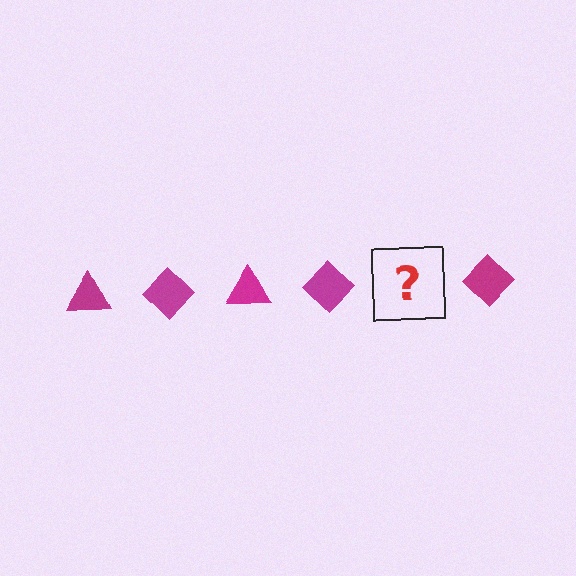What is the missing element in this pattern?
The missing element is a magenta triangle.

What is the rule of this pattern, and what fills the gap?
The rule is that the pattern cycles through triangle, diamond shapes in magenta. The gap should be filled with a magenta triangle.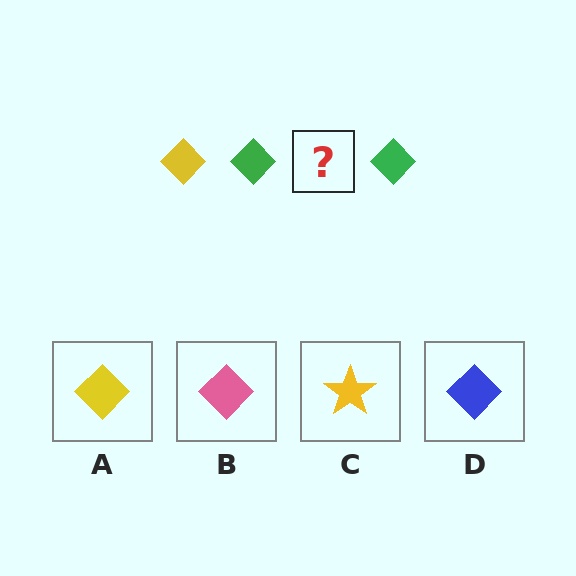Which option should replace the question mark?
Option A.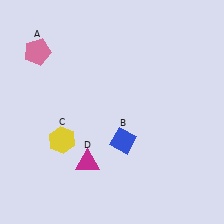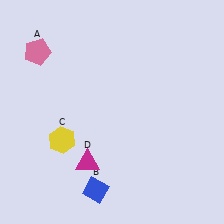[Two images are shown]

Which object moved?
The blue diamond (B) moved down.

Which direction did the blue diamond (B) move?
The blue diamond (B) moved down.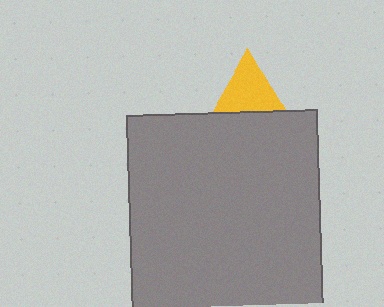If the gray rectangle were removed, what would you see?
You would see the complete yellow triangle.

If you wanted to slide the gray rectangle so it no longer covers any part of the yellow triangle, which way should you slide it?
Slide it down — that is the most direct way to separate the two shapes.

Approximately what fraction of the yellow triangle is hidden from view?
Roughly 65% of the yellow triangle is hidden behind the gray rectangle.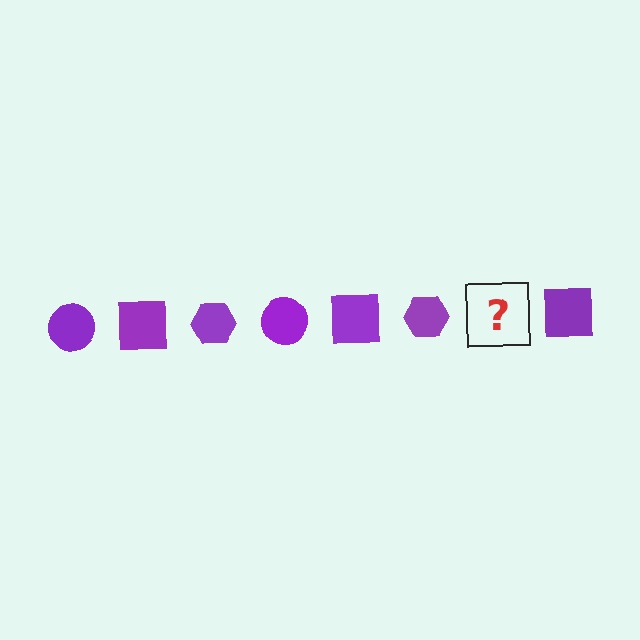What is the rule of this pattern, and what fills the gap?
The rule is that the pattern cycles through circle, square, hexagon shapes in purple. The gap should be filled with a purple circle.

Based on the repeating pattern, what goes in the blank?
The blank should be a purple circle.